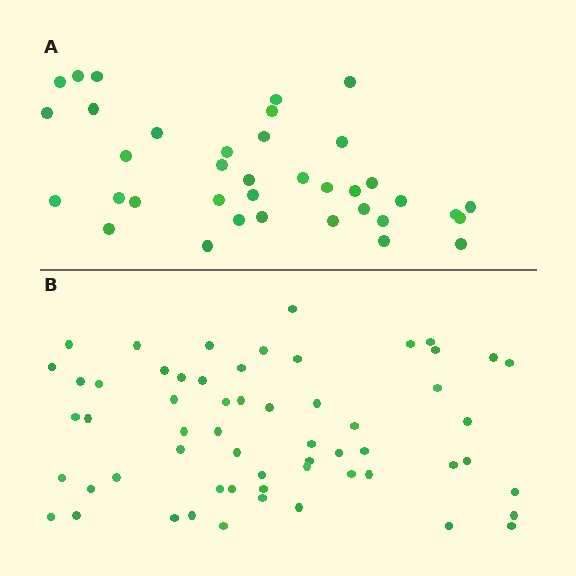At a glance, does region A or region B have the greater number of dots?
Region B (the bottom region) has more dots.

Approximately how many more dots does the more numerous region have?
Region B has approximately 20 more dots than region A.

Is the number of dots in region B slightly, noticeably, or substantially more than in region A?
Region B has substantially more. The ratio is roughly 1.6 to 1.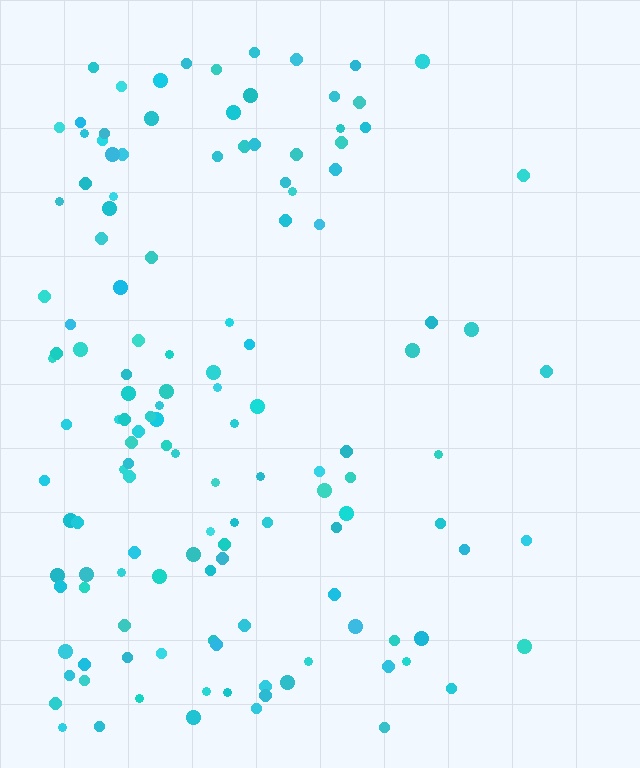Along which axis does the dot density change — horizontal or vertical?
Horizontal.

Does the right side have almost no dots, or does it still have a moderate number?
Still a moderate number, just noticeably fewer than the left.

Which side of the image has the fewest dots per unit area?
The right.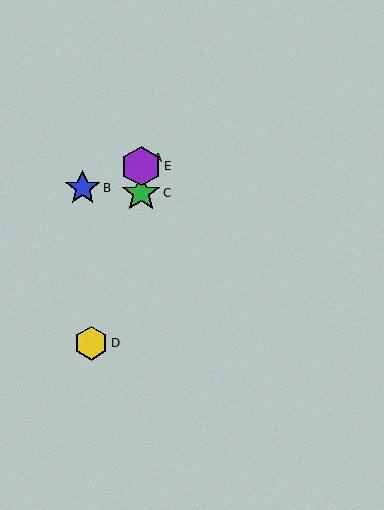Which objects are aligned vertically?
Objects A, C, E are aligned vertically.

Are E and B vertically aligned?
No, E is at x≈141 and B is at x≈83.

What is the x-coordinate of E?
Object E is at x≈141.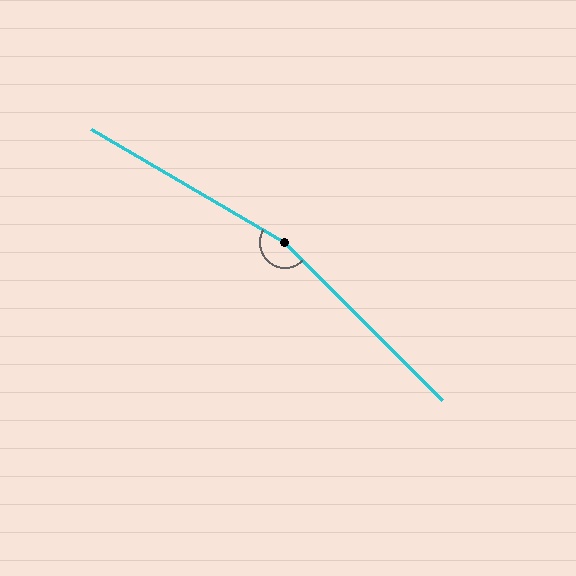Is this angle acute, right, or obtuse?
It is obtuse.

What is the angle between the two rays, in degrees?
Approximately 165 degrees.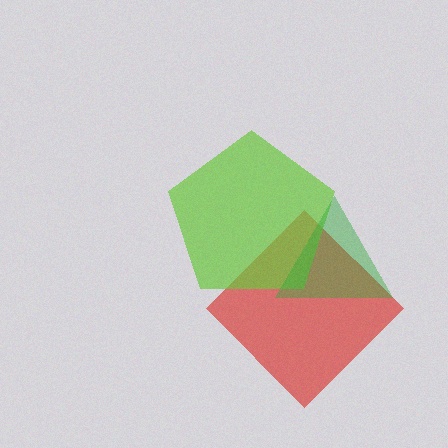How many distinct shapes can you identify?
There are 3 distinct shapes: a red diamond, a lime pentagon, a green triangle.